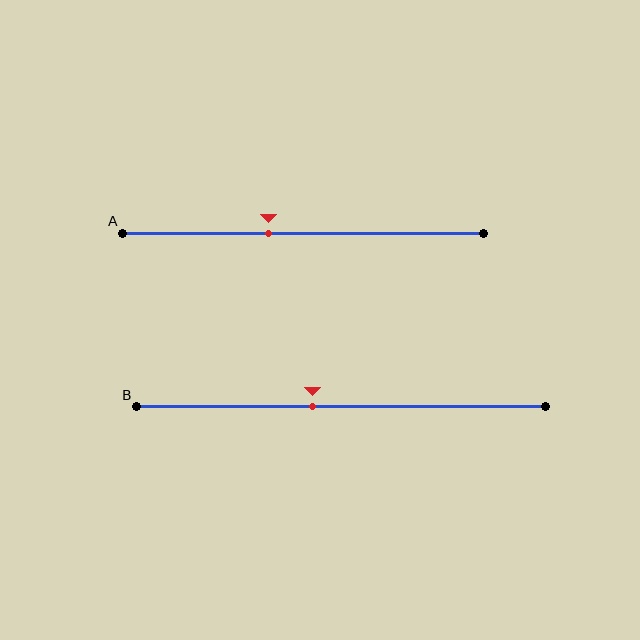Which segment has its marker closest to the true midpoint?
Segment B has its marker closest to the true midpoint.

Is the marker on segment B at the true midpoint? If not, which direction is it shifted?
No, the marker on segment B is shifted to the left by about 7% of the segment length.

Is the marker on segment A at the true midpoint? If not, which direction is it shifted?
No, the marker on segment A is shifted to the left by about 10% of the segment length.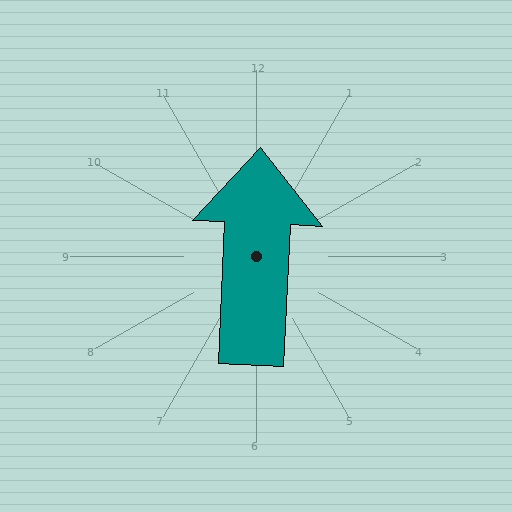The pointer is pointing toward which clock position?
Roughly 12 o'clock.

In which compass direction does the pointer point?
North.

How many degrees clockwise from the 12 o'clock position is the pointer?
Approximately 3 degrees.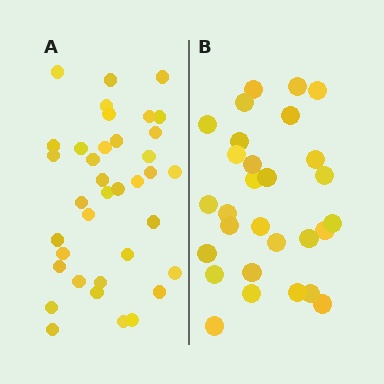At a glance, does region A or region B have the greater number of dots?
Region A (the left region) has more dots.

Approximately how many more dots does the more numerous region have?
Region A has roughly 8 or so more dots than region B.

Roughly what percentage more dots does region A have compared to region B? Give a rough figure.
About 30% more.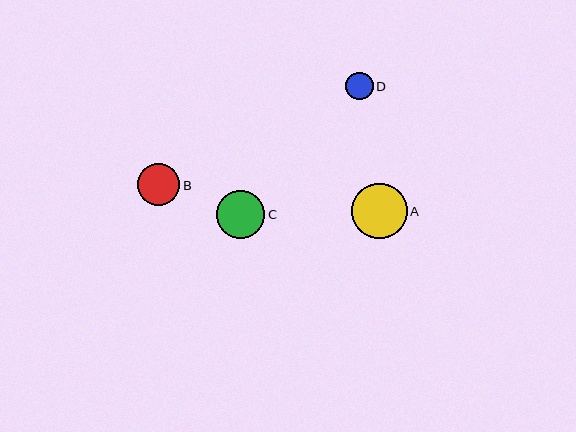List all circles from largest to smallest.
From largest to smallest: A, C, B, D.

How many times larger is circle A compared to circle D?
Circle A is approximately 2.0 times the size of circle D.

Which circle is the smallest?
Circle D is the smallest with a size of approximately 27 pixels.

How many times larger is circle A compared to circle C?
Circle A is approximately 1.2 times the size of circle C.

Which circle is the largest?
Circle A is the largest with a size of approximately 55 pixels.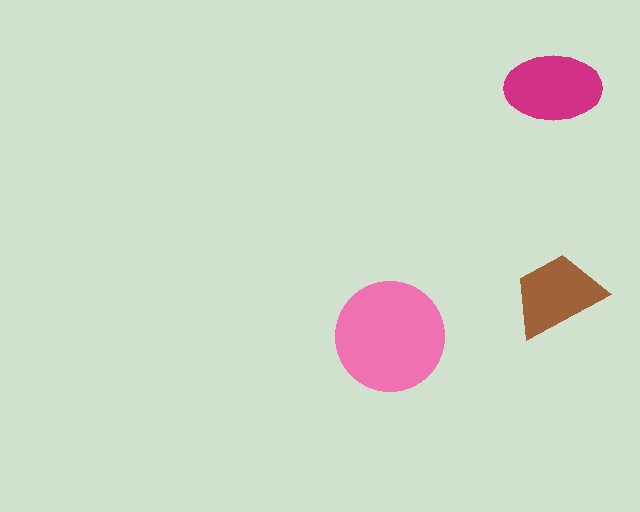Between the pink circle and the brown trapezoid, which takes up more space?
The pink circle.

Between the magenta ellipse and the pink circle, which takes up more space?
The pink circle.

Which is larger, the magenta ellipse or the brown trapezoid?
The magenta ellipse.